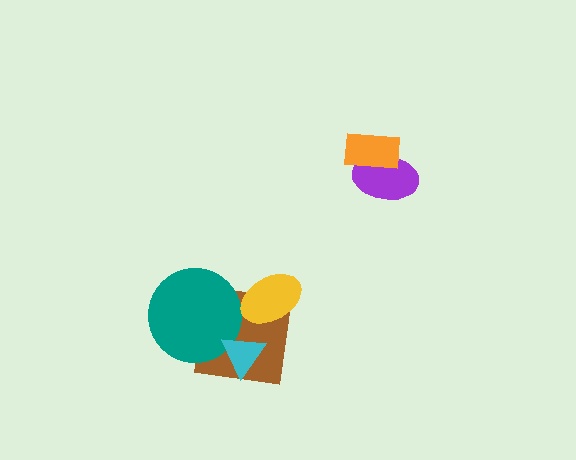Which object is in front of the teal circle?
The cyan triangle is in front of the teal circle.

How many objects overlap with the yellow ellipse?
1 object overlaps with the yellow ellipse.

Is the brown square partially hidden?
Yes, it is partially covered by another shape.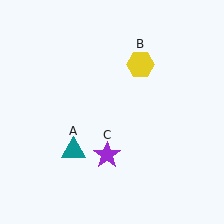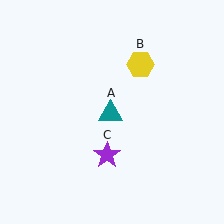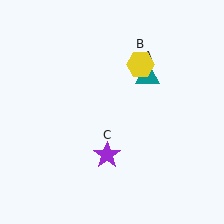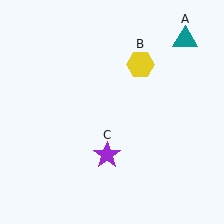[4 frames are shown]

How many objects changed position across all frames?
1 object changed position: teal triangle (object A).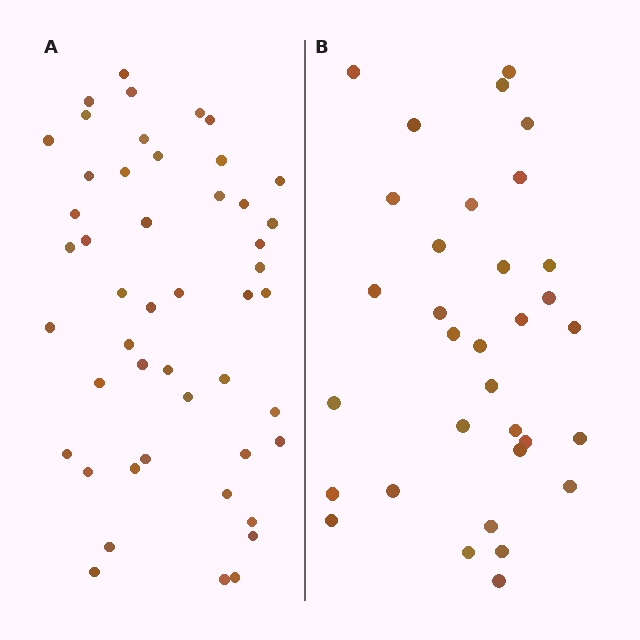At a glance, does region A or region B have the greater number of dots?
Region A (the left region) has more dots.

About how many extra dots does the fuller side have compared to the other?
Region A has approximately 15 more dots than region B.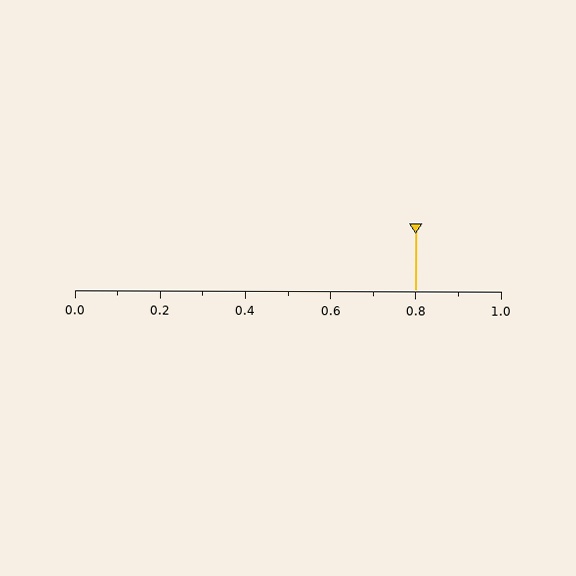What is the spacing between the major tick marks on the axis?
The major ticks are spaced 0.2 apart.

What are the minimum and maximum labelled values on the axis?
The axis runs from 0.0 to 1.0.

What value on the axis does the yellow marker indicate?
The marker indicates approximately 0.8.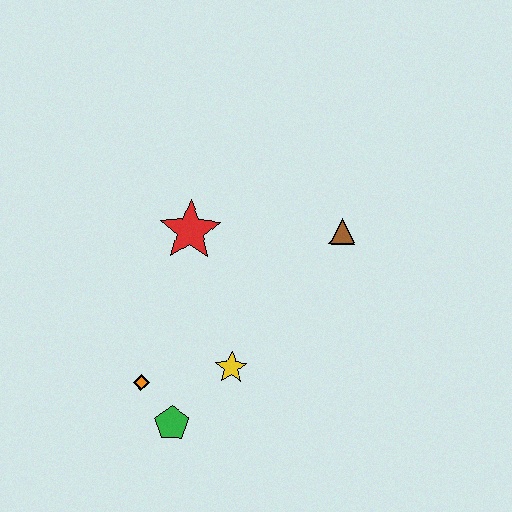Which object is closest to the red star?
The yellow star is closest to the red star.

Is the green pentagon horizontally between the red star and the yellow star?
No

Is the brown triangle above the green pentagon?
Yes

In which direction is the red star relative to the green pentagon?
The red star is above the green pentagon.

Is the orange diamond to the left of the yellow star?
Yes